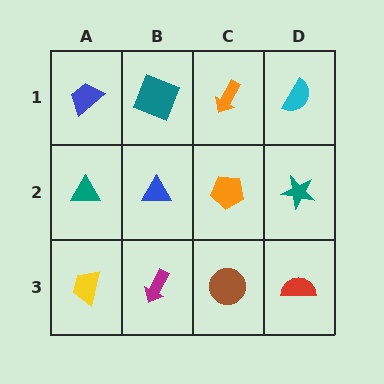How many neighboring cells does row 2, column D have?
3.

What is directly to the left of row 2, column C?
A blue triangle.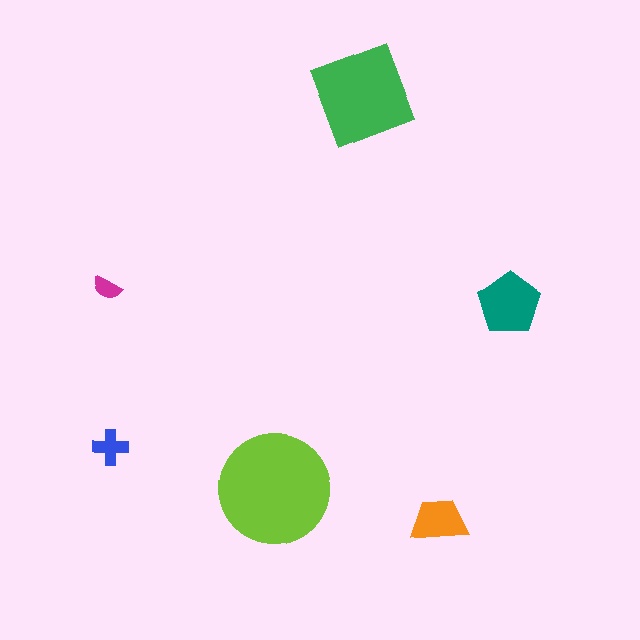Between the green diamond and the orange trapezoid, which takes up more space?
The green diamond.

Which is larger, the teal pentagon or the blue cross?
The teal pentagon.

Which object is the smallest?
The magenta semicircle.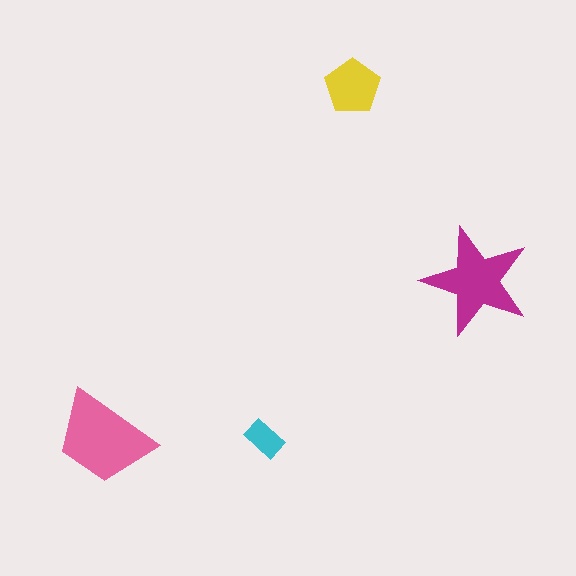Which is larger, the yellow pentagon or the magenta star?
The magenta star.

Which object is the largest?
The pink trapezoid.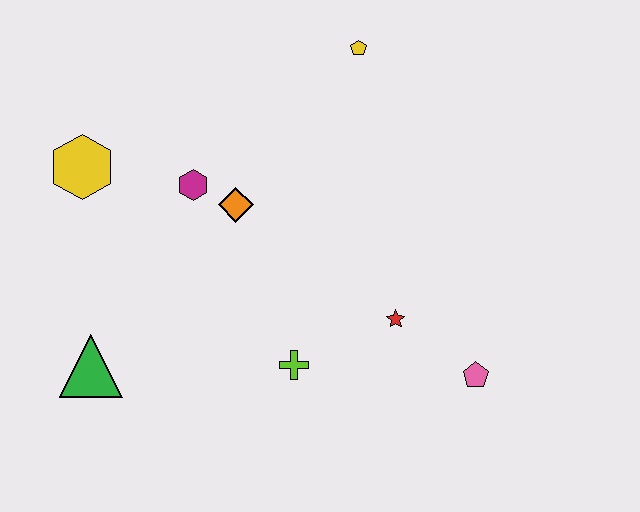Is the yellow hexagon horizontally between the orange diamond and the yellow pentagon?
No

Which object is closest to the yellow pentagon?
The orange diamond is closest to the yellow pentagon.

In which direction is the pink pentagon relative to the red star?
The pink pentagon is to the right of the red star.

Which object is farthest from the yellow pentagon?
The green triangle is farthest from the yellow pentagon.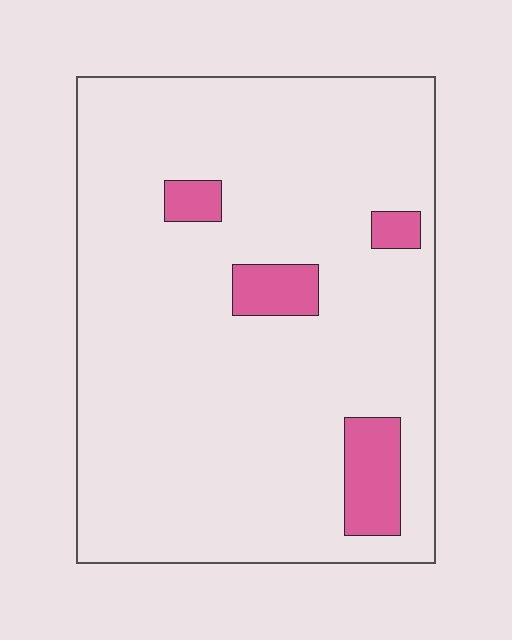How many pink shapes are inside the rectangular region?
4.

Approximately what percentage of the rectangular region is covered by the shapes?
Approximately 10%.